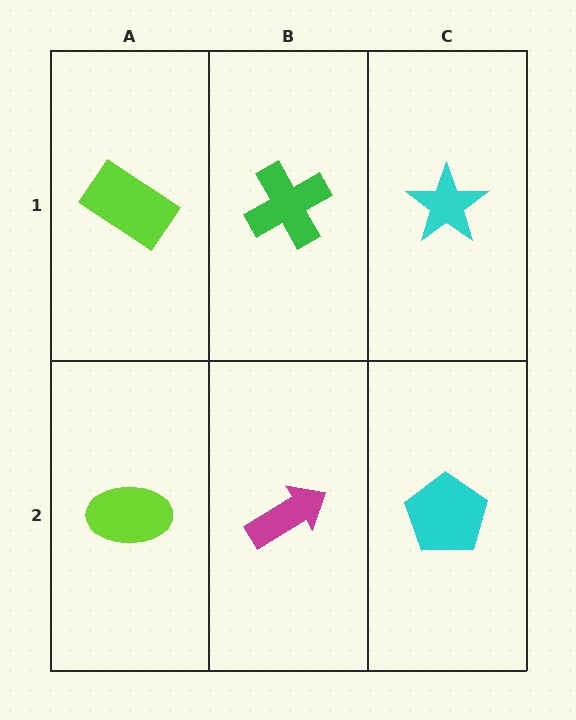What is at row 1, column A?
A lime rectangle.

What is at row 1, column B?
A green cross.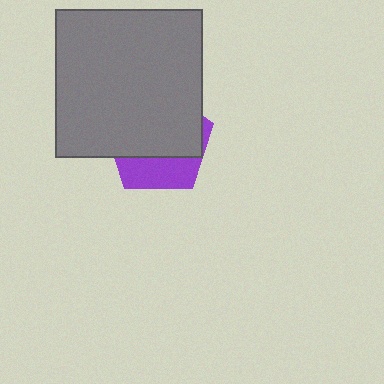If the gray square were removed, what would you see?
You would see the complete purple pentagon.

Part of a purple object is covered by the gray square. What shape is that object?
It is a pentagon.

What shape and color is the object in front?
The object in front is a gray square.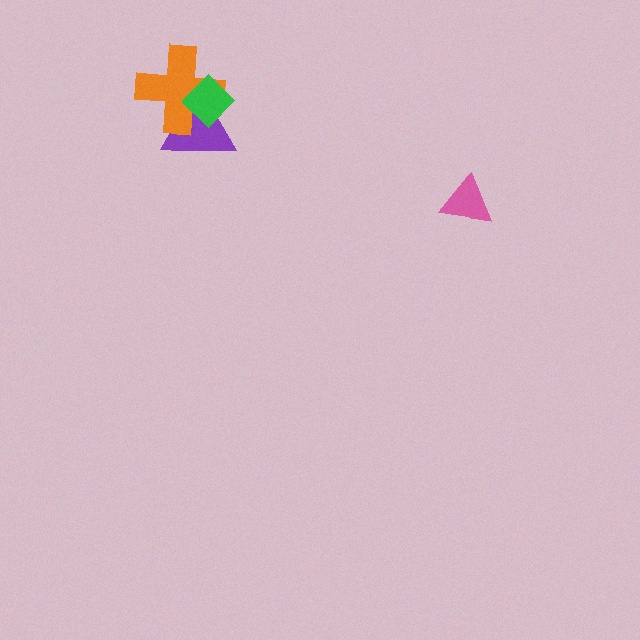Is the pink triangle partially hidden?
No, no other shape covers it.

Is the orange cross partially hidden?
Yes, it is partially covered by another shape.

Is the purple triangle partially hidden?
Yes, it is partially covered by another shape.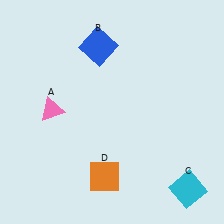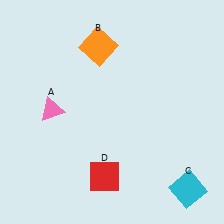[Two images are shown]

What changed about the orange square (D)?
In Image 1, D is orange. In Image 2, it changed to red.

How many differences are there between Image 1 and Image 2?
There are 2 differences between the two images.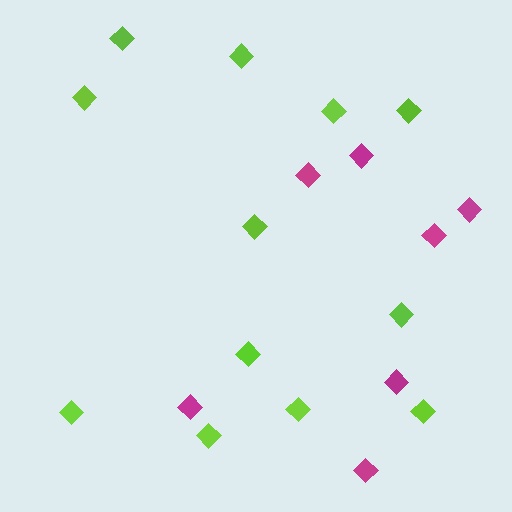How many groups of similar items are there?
There are 2 groups: one group of lime diamonds (12) and one group of magenta diamonds (7).